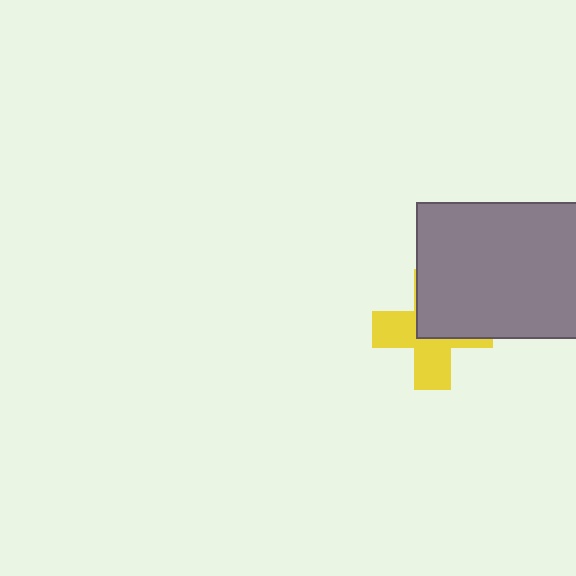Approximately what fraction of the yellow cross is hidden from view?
Roughly 49% of the yellow cross is hidden behind the gray rectangle.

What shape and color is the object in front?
The object in front is a gray rectangle.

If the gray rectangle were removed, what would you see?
You would see the complete yellow cross.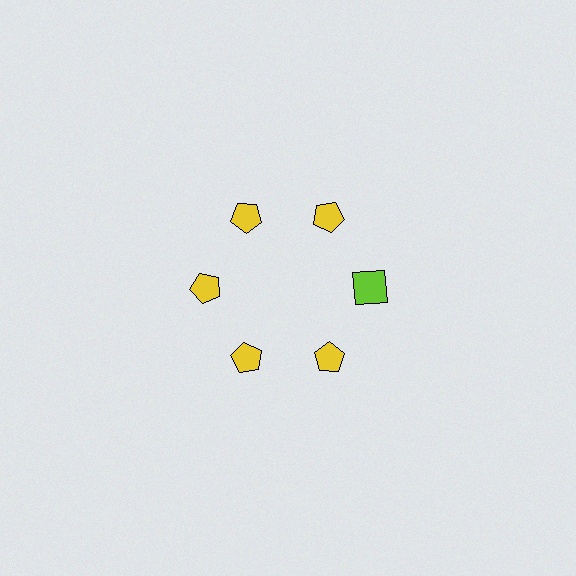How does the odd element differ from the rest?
It differs in both color (lime instead of yellow) and shape (square instead of pentagon).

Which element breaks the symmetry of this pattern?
The lime square at roughly the 3 o'clock position breaks the symmetry. All other shapes are yellow pentagons.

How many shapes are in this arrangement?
There are 6 shapes arranged in a ring pattern.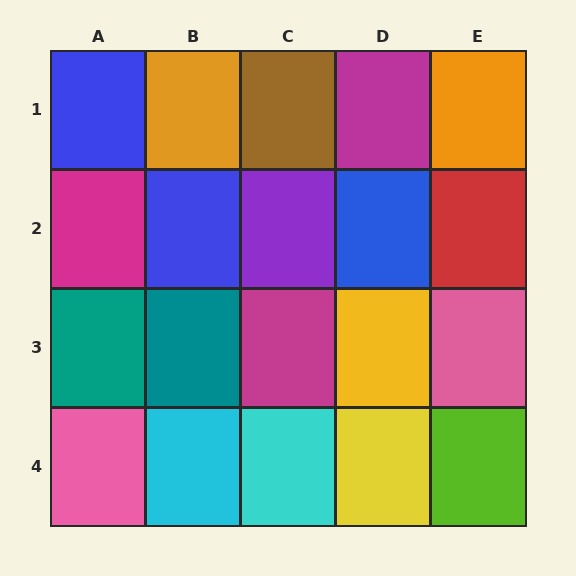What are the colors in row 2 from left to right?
Magenta, blue, purple, blue, red.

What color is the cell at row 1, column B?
Orange.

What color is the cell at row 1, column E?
Orange.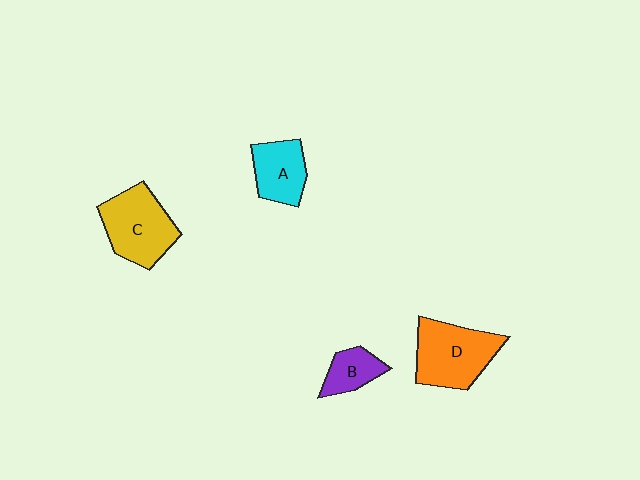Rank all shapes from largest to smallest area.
From largest to smallest: D (orange), C (yellow), A (cyan), B (purple).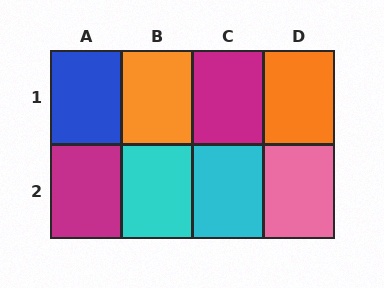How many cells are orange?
2 cells are orange.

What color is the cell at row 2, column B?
Cyan.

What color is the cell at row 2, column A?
Magenta.